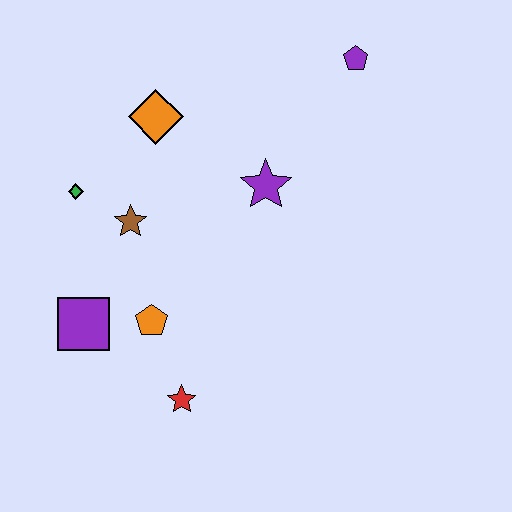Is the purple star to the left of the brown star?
No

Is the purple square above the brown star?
No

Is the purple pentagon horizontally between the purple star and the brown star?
No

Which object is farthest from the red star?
The purple pentagon is farthest from the red star.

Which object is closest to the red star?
The orange pentagon is closest to the red star.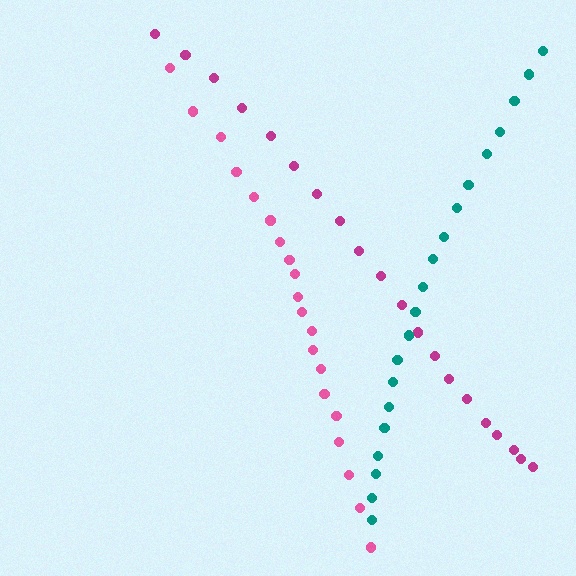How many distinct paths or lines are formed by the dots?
There are 3 distinct paths.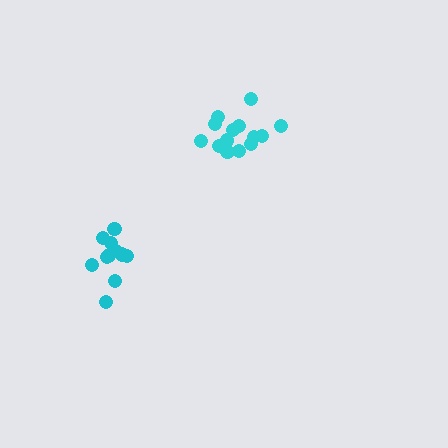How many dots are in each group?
Group 1: 11 dots, Group 2: 15 dots (26 total).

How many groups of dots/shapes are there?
There are 2 groups.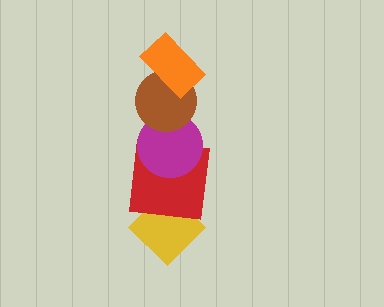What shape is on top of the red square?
The magenta circle is on top of the red square.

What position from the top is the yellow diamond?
The yellow diamond is 5th from the top.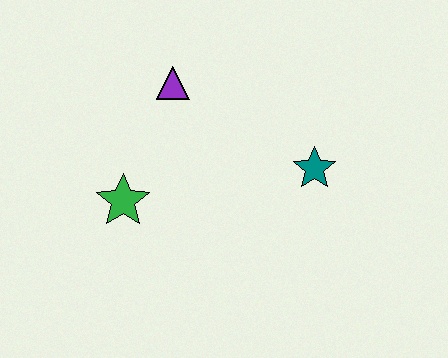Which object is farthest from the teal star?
The green star is farthest from the teal star.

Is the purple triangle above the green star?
Yes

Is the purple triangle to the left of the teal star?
Yes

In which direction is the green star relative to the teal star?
The green star is to the left of the teal star.